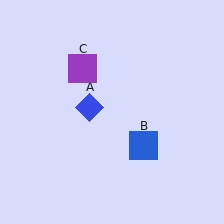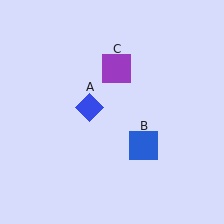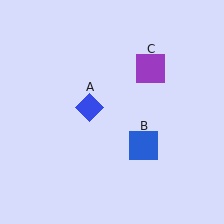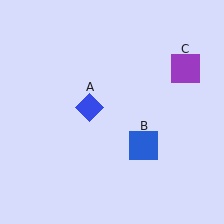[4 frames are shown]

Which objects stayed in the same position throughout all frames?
Blue diamond (object A) and blue square (object B) remained stationary.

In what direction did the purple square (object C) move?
The purple square (object C) moved right.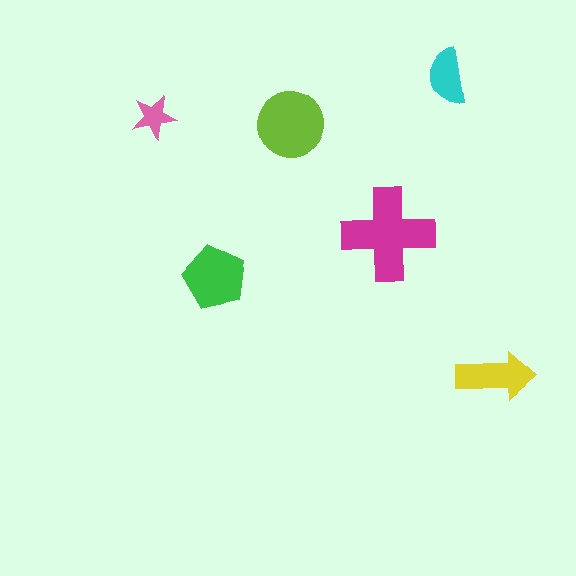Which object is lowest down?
The yellow arrow is bottommost.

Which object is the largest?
The magenta cross.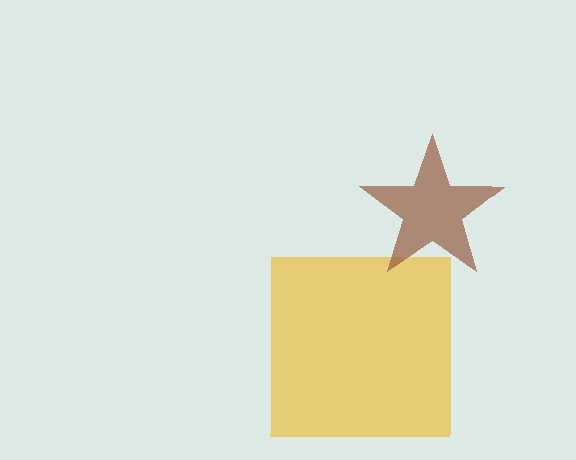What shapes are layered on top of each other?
The layered shapes are: a yellow square, a brown star.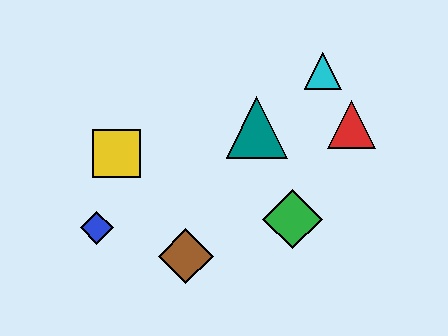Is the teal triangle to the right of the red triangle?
No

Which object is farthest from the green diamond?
The blue diamond is farthest from the green diamond.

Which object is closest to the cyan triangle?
The red triangle is closest to the cyan triangle.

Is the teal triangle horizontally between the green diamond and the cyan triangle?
No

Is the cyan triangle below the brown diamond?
No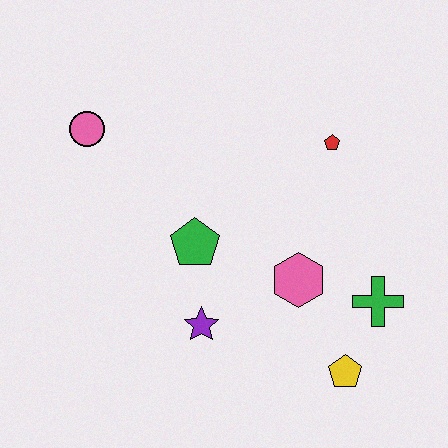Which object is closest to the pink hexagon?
The green cross is closest to the pink hexagon.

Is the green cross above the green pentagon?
No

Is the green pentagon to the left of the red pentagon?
Yes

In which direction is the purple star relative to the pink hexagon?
The purple star is to the left of the pink hexagon.